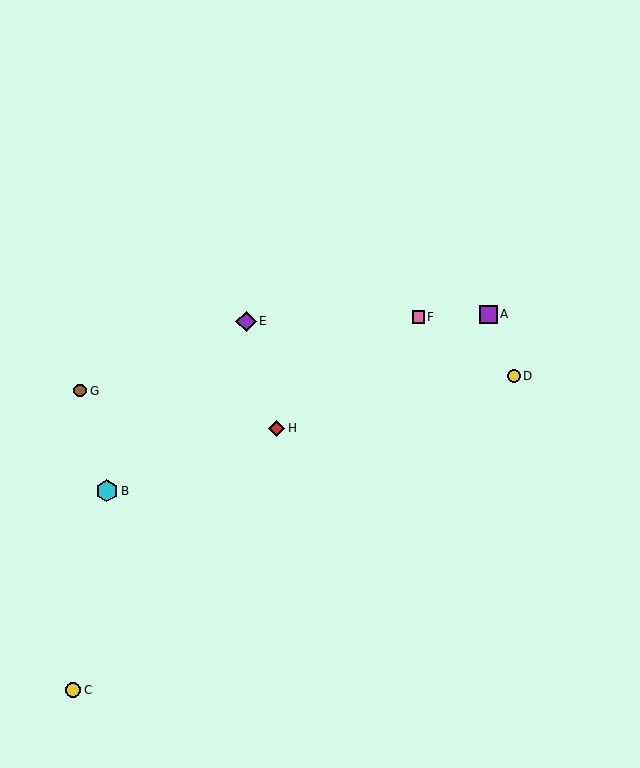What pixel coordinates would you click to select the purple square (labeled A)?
Click at (488, 314) to select the purple square A.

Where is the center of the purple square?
The center of the purple square is at (488, 314).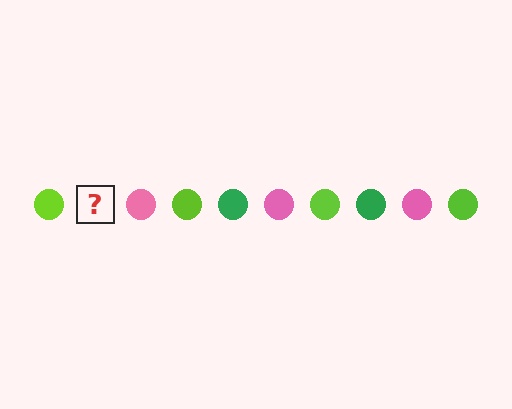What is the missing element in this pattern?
The missing element is a green circle.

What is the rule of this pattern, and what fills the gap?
The rule is that the pattern cycles through lime, green, pink circles. The gap should be filled with a green circle.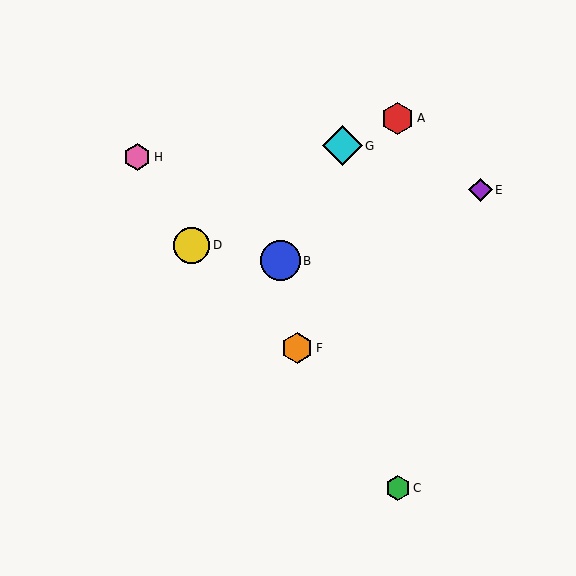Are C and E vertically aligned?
No, C is at x≈398 and E is at x≈481.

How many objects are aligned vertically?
2 objects (A, C) are aligned vertically.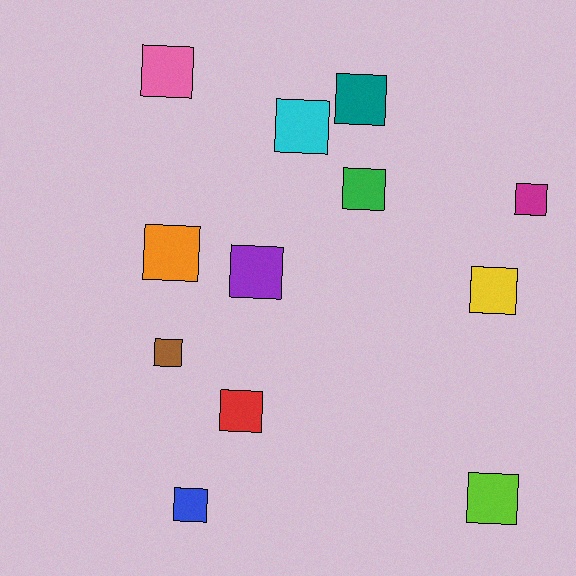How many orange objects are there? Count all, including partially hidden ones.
There is 1 orange object.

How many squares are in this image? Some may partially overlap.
There are 12 squares.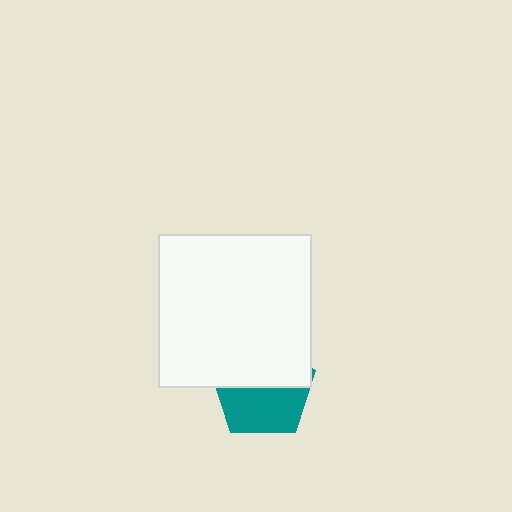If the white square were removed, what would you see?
You would see the complete teal pentagon.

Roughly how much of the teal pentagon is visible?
About half of it is visible (roughly 50%).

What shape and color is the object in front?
The object in front is a white square.